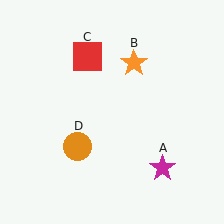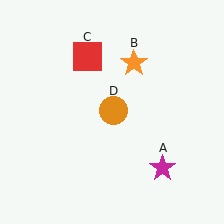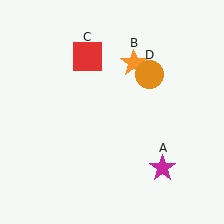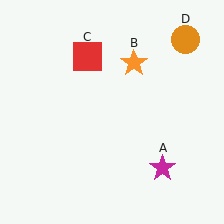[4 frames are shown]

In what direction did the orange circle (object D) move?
The orange circle (object D) moved up and to the right.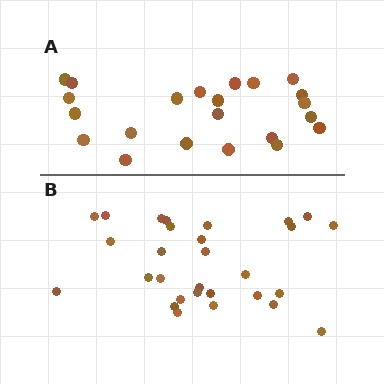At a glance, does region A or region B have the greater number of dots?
Region B (the bottom region) has more dots.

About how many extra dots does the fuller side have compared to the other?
Region B has roughly 8 or so more dots than region A.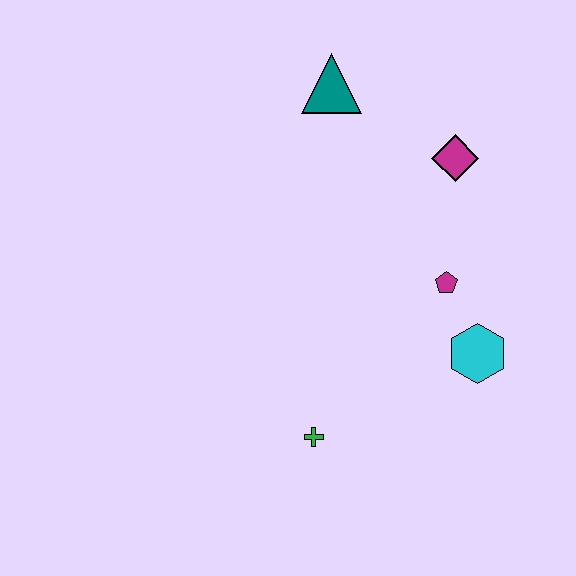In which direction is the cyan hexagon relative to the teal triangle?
The cyan hexagon is below the teal triangle.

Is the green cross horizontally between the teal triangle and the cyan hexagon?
No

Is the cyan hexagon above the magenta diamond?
No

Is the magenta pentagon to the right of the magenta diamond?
No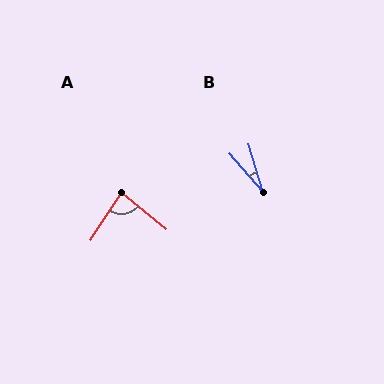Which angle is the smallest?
B, at approximately 24 degrees.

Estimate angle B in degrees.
Approximately 24 degrees.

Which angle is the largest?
A, at approximately 84 degrees.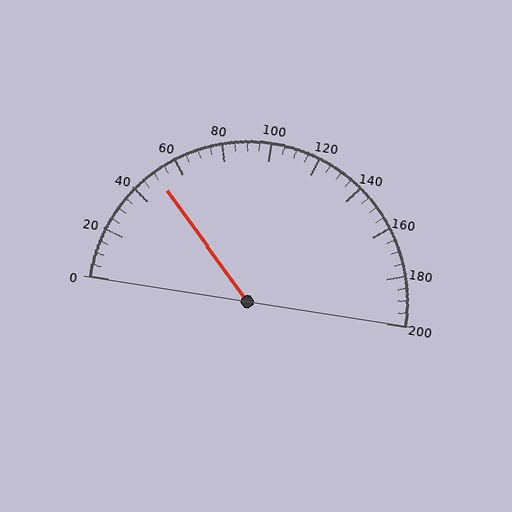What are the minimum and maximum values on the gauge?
The gauge ranges from 0 to 200.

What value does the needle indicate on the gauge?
The needle indicates approximately 50.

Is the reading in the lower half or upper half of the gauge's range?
The reading is in the lower half of the range (0 to 200).